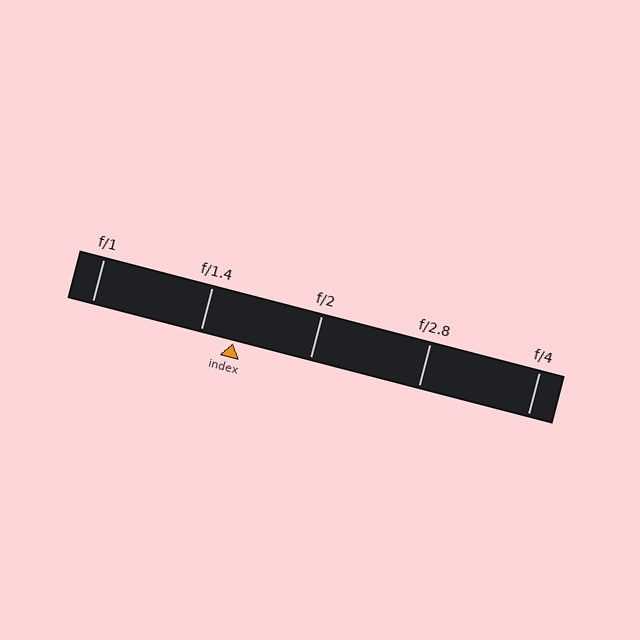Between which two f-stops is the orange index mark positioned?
The index mark is between f/1.4 and f/2.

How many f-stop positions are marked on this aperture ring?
There are 5 f-stop positions marked.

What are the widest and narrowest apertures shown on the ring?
The widest aperture shown is f/1 and the narrowest is f/4.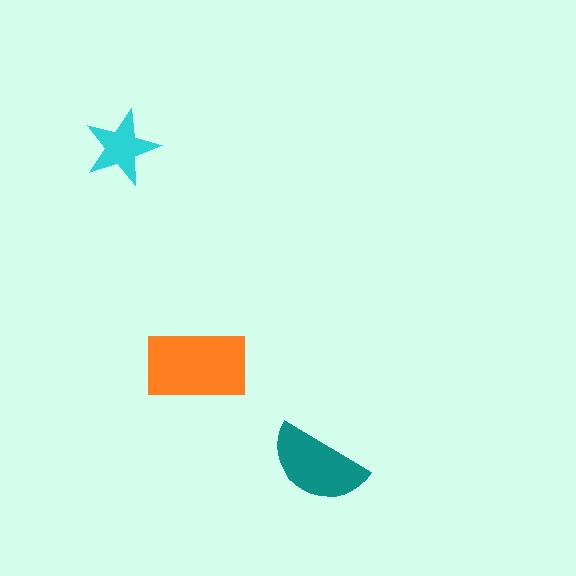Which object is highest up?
The cyan star is topmost.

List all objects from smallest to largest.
The cyan star, the teal semicircle, the orange rectangle.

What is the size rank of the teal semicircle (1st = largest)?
2nd.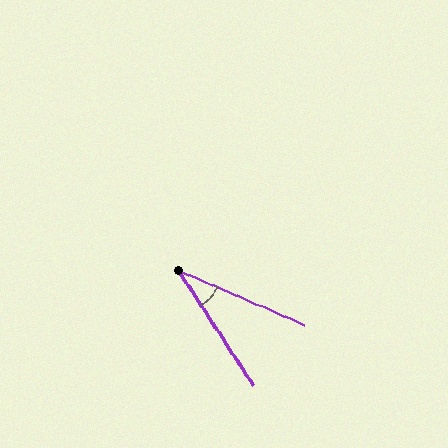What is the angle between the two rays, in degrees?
Approximately 33 degrees.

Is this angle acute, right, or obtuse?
It is acute.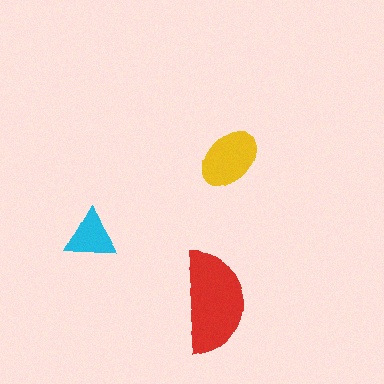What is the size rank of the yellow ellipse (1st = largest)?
2nd.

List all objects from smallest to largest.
The cyan triangle, the yellow ellipse, the red semicircle.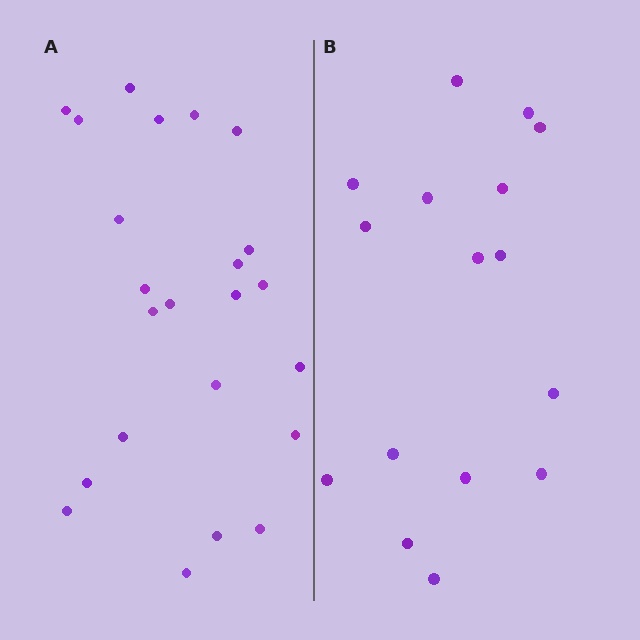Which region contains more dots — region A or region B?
Region A (the left region) has more dots.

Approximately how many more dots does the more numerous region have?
Region A has roughly 8 or so more dots than region B.